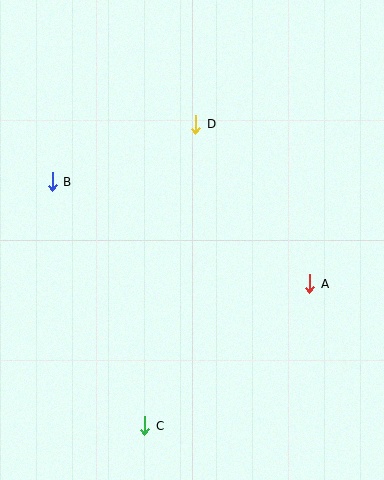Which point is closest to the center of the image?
Point D at (196, 124) is closest to the center.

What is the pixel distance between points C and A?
The distance between C and A is 218 pixels.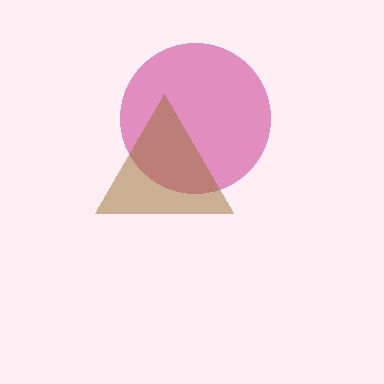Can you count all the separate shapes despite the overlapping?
Yes, there are 2 separate shapes.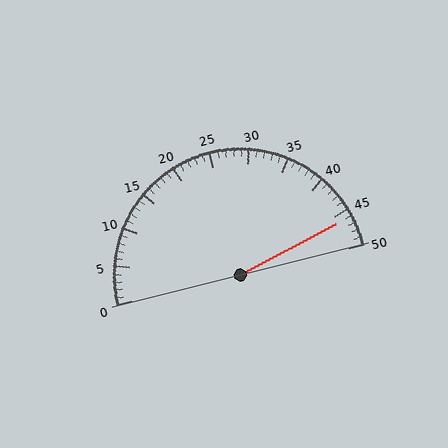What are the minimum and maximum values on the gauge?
The gauge ranges from 0 to 50.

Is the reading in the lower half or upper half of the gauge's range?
The reading is in the upper half of the range (0 to 50).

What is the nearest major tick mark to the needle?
The nearest major tick mark is 45.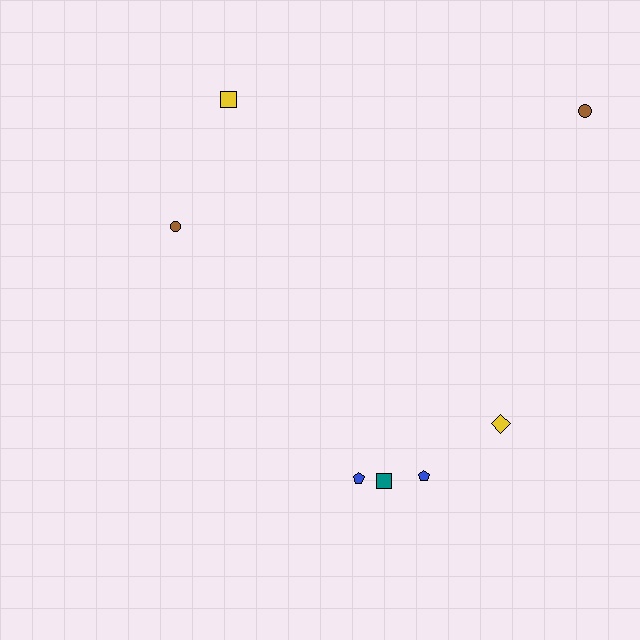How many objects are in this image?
There are 7 objects.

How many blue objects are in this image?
There are 2 blue objects.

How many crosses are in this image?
There are no crosses.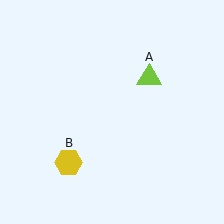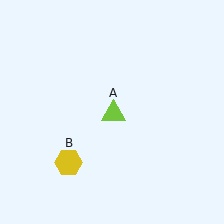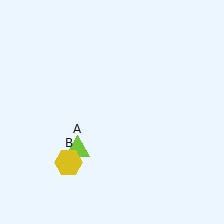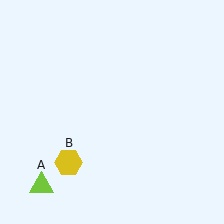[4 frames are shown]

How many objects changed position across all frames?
1 object changed position: lime triangle (object A).